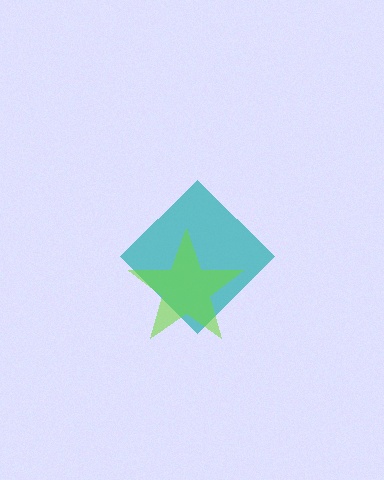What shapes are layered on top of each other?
The layered shapes are: a teal diamond, a lime star.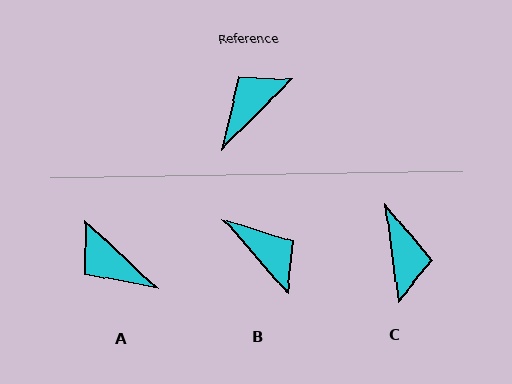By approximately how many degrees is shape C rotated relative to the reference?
Approximately 127 degrees clockwise.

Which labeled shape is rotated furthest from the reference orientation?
C, about 127 degrees away.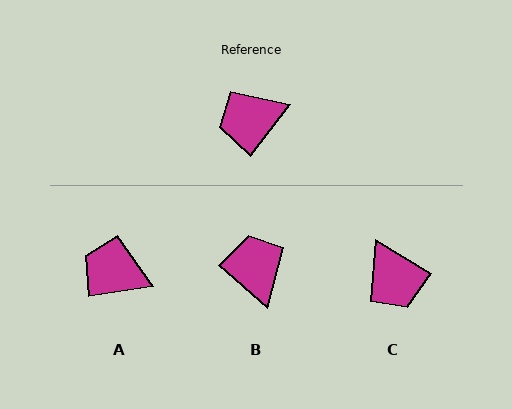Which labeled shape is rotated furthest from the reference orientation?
C, about 97 degrees away.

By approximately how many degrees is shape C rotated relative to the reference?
Approximately 97 degrees counter-clockwise.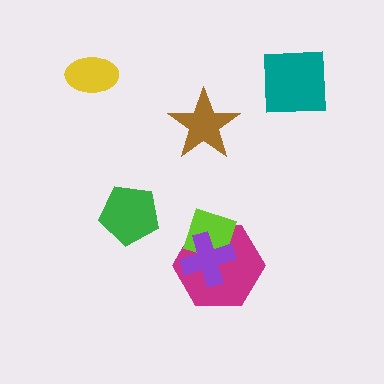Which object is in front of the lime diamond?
The purple cross is in front of the lime diamond.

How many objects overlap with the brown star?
0 objects overlap with the brown star.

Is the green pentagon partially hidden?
No, no other shape covers it.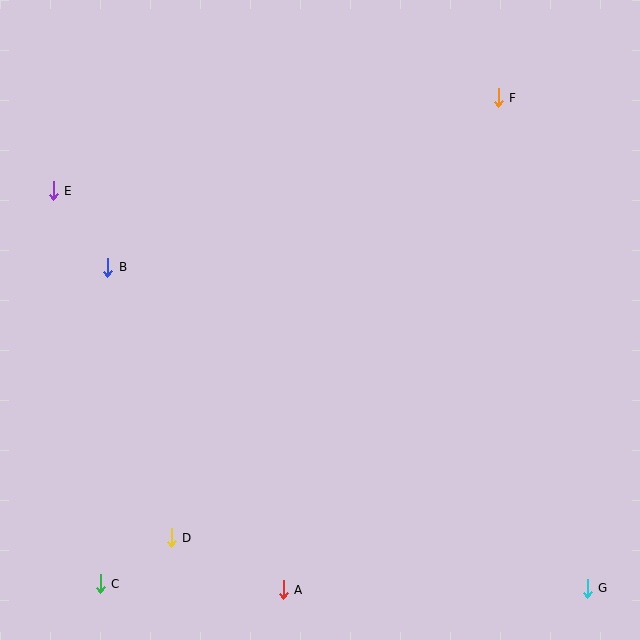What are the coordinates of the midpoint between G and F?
The midpoint between G and F is at (543, 343).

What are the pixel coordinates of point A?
Point A is at (283, 590).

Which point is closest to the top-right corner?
Point F is closest to the top-right corner.